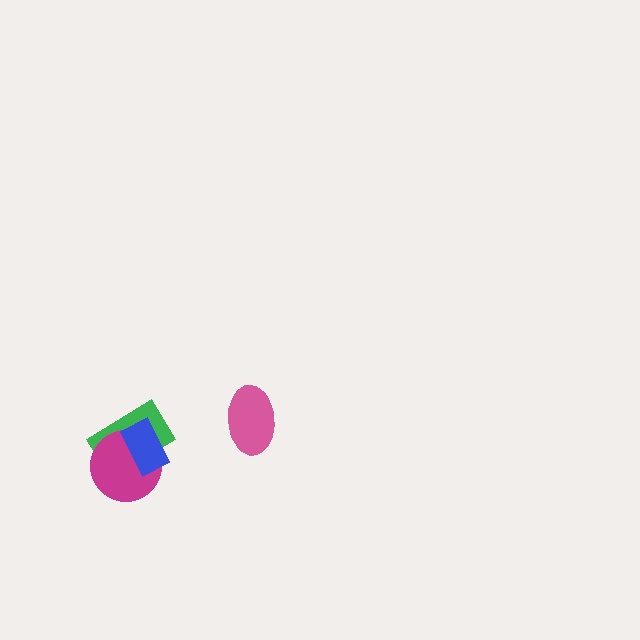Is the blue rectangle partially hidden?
No, no other shape covers it.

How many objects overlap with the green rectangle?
2 objects overlap with the green rectangle.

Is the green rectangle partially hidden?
Yes, it is partially covered by another shape.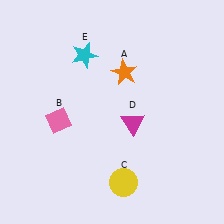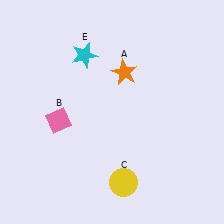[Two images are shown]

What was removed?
The magenta triangle (D) was removed in Image 2.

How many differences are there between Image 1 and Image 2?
There is 1 difference between the two images.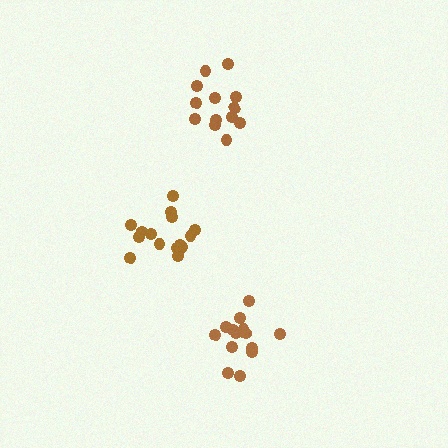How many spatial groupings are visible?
There are 3 spatial groupings.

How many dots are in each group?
Group 1: 16 dots, Group 2: 15 dots, Group 3: 13 dots (44 total).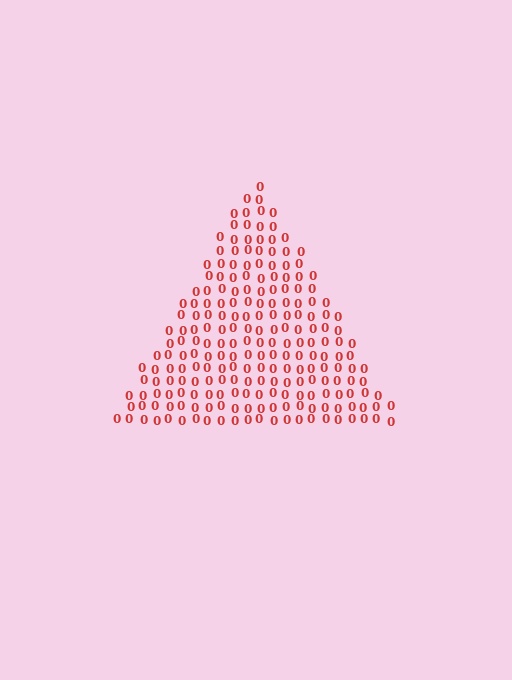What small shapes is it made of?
It is made of small digit 0's.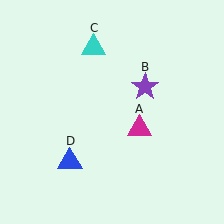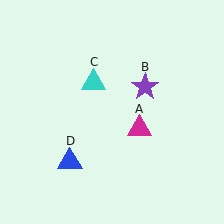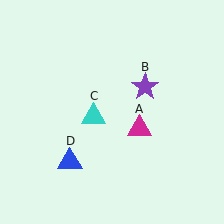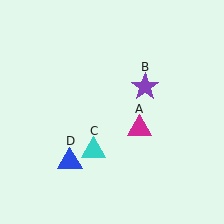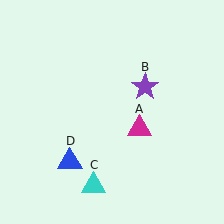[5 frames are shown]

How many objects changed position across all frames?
1 object changed position: cyan triangle (object C).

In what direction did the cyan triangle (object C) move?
The cyan triangle (object C) moved down.